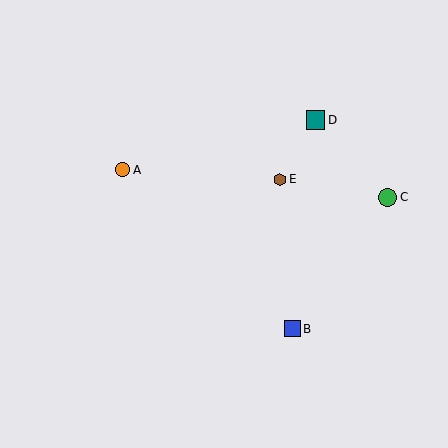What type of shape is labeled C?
Shape C is a green circle.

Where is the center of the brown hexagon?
The center of the brown hexagon is at (280, 179).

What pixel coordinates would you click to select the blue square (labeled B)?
Click at (292, 329) to select the blue square B.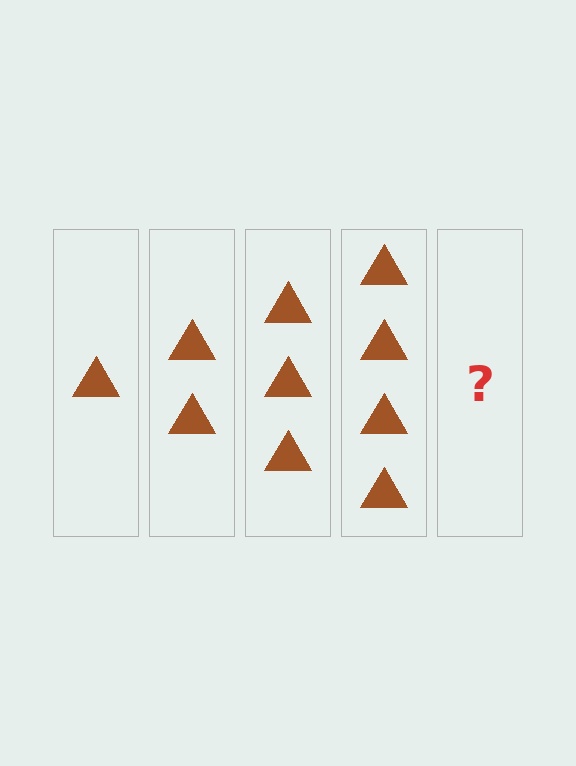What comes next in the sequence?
The next element should be 5 triangles.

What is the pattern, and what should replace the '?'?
The pattern is that each step adds one more triangle. The '?' should be 5 triangles.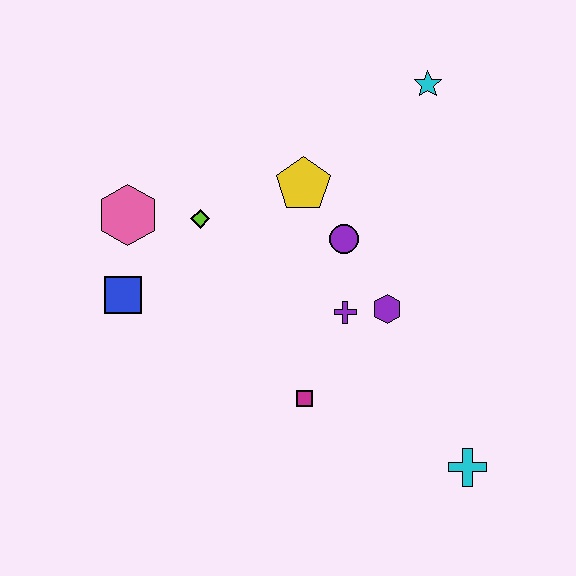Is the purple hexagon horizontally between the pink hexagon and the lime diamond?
No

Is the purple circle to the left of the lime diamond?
No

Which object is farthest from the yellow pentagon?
The cyan cross is farthest from the yellow pentagon.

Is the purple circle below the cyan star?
Yes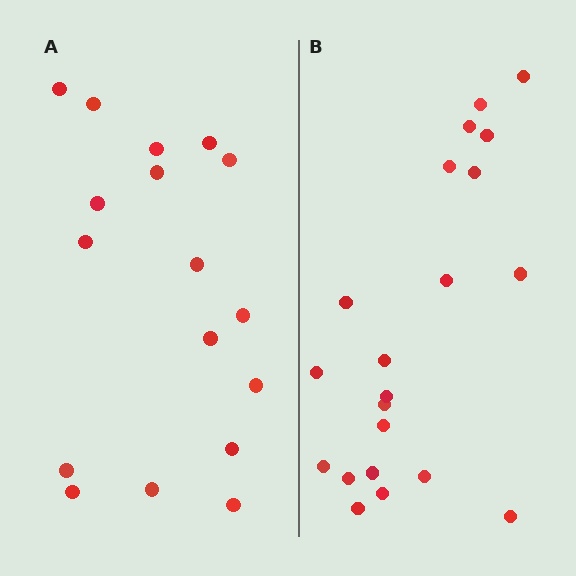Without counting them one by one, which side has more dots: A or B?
Region B (the right region) has more dots.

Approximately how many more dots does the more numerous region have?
Region B has about 4 more dots than region A.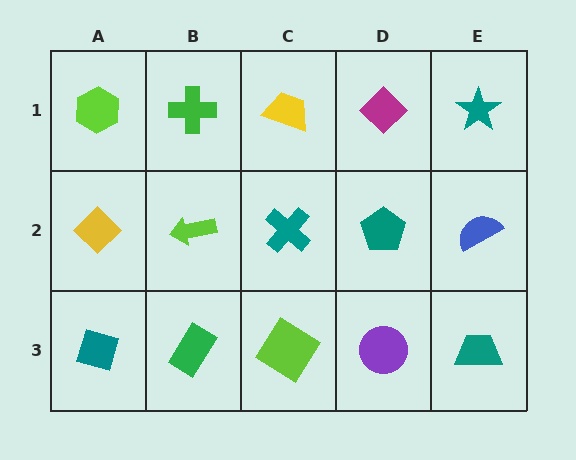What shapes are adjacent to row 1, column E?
A blue semicircle (row 2, column E), a magenta diamond (row 1, column D).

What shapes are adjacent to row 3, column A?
A yellow diamond (row 2, column A), a green rectangle (row 3, column B).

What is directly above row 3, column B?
A lime arrow.